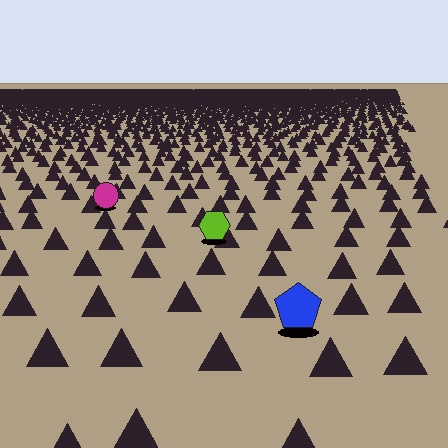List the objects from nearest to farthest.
From nearest to farthest: the blue pentagon, the lime hexagon, the magenta circle.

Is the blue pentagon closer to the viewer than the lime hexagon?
Yes. The blue pentagon is closer — you can tell from the texture gradient: the ground texture is coarser near it.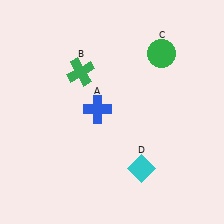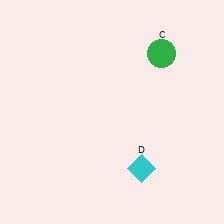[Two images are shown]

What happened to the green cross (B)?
The green cross (B) was removed in Image 2. It was in the top-left area of Image 1.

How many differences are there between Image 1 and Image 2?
There are 2 differences between the two images.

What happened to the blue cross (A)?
The blue cross (A) was removed in Image 2. It was in the top-left area of Image 1.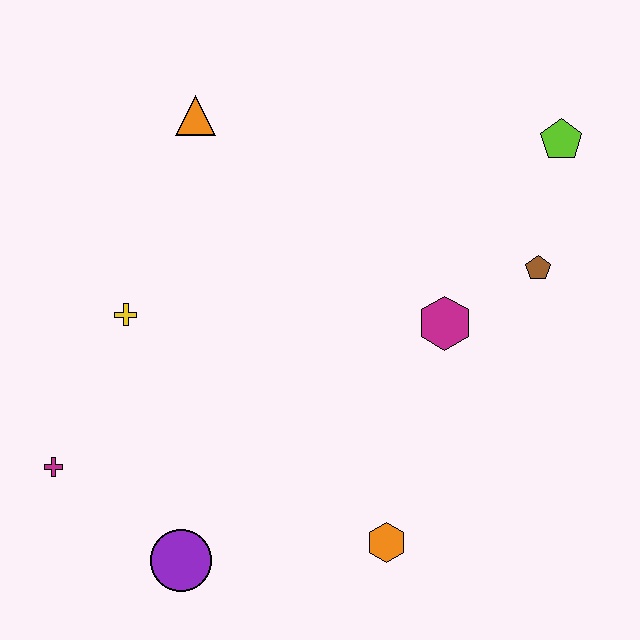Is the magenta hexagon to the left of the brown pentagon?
Yes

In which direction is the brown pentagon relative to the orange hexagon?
The brown pentagon is above the orange hexagon.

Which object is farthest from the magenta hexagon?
The magenta cross is farthest from the magenta hexagon.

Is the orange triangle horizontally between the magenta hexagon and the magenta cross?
Yes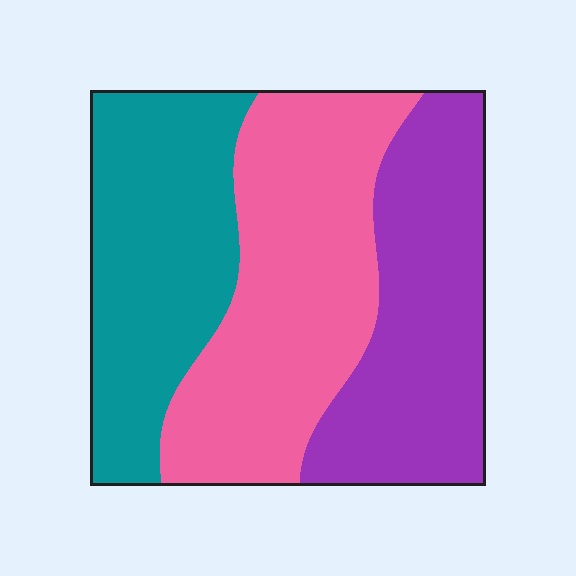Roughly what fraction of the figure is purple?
Purple covers roughly 30% of the figure.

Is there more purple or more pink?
Pink.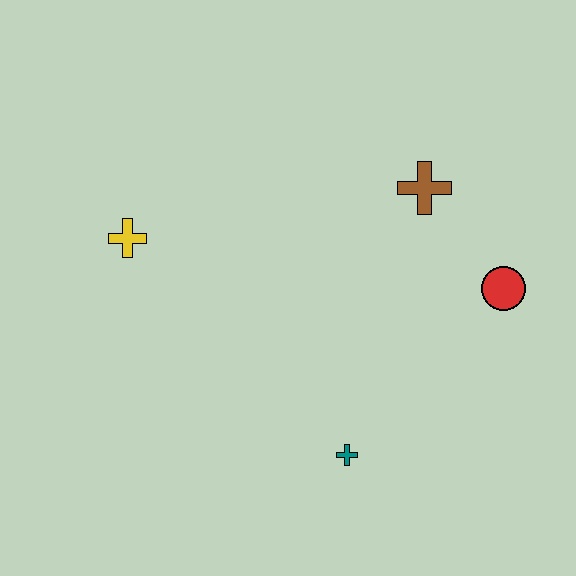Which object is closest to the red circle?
The brown cross is closest to the red circle.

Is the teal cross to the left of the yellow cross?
No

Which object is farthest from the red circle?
The yellow cross is farthest from the red circle.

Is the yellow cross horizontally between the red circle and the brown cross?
No